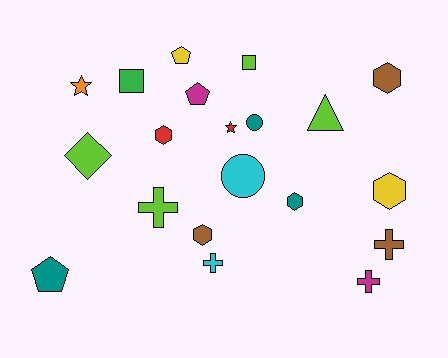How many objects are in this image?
There are 20 objects.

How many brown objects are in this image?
There are 3 brown objects.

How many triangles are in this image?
There is 1 triangle.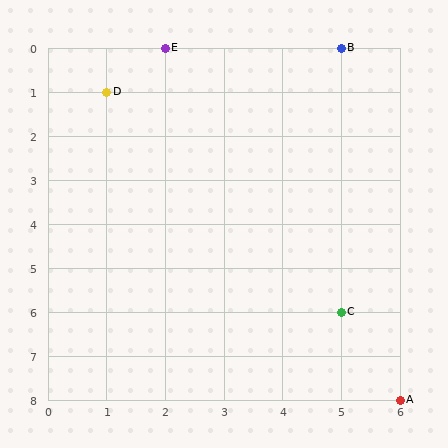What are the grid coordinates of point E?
Point E is at grid coordinates (2, 0).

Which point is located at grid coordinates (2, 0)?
Point E is at (2, 0).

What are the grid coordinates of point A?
Point A is at grid coordinates (6, 8).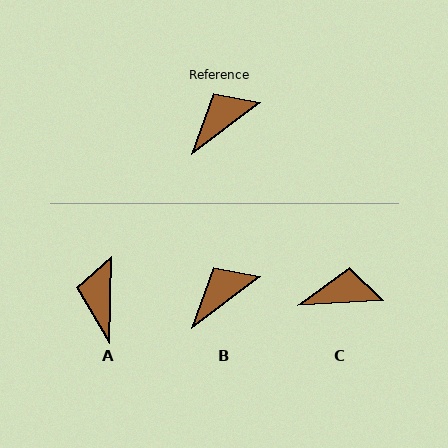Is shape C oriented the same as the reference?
No, it is off by about 34 degrees.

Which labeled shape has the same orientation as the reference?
B.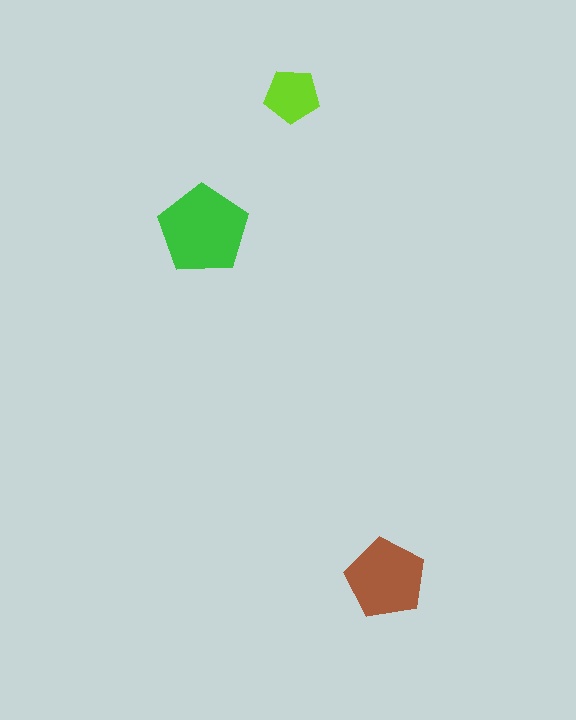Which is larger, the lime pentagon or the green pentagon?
The green one.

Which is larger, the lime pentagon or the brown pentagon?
The brown one.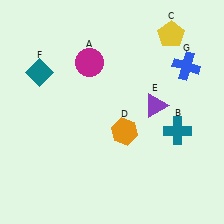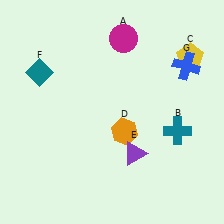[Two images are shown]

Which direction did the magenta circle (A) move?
The magenta circle (A) moved right.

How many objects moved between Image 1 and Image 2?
3 objects moved between the two images.